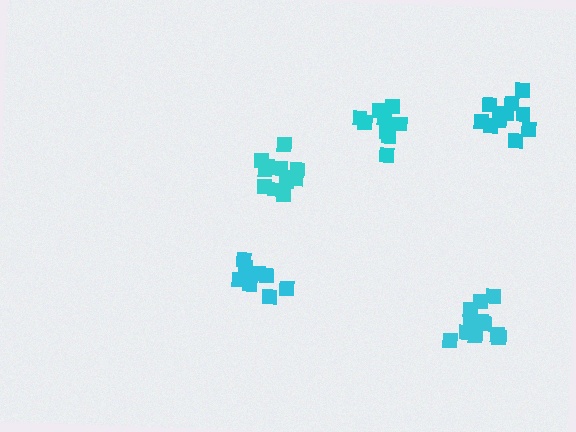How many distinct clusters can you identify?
There are 5 distinct clusters.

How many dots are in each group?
Group 1: 11 dots, Group 2: 13 dots, Group 3: 13 dots, Group 4: 12 dots, Group 5: 9 dots (58 total).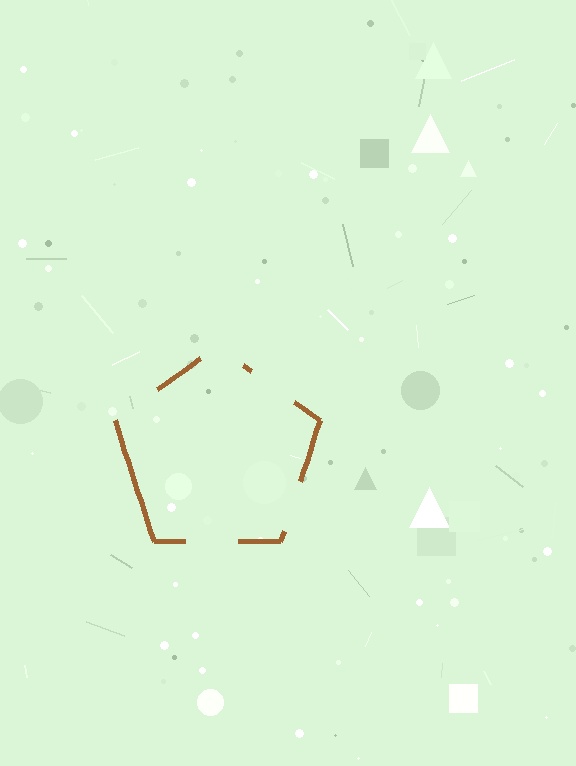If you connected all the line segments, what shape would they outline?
They would outline a pentagon.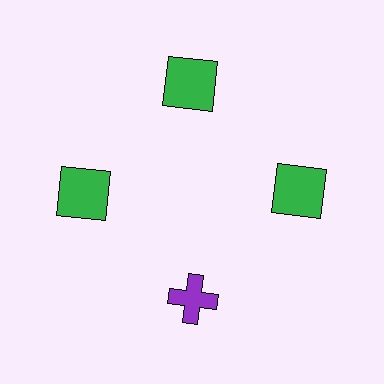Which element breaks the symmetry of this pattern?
The purple cross at roughly the 6 o'clock position breaks the symmetry. All other shapes are green squares.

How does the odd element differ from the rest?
It differs in both color (purple instead of green) and shape (cross instead of square).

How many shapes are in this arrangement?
There are 4 shapes arranged in a ring pattern.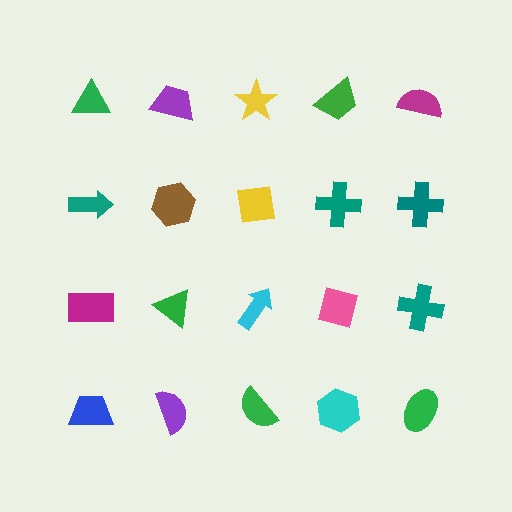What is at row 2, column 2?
A brown hexagon.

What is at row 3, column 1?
A magenta rectangle.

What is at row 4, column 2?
A purple semicircle.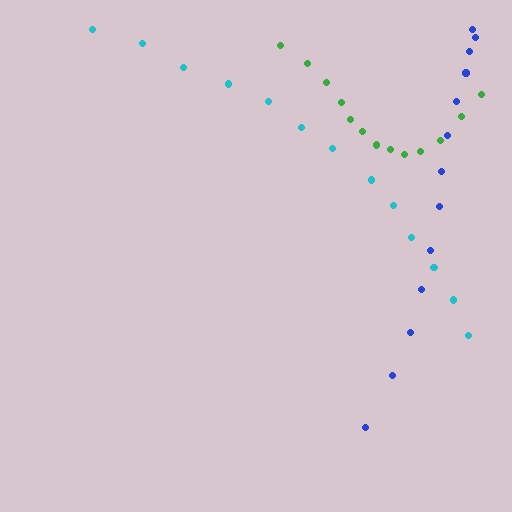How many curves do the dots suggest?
There are 3 distinct paths.